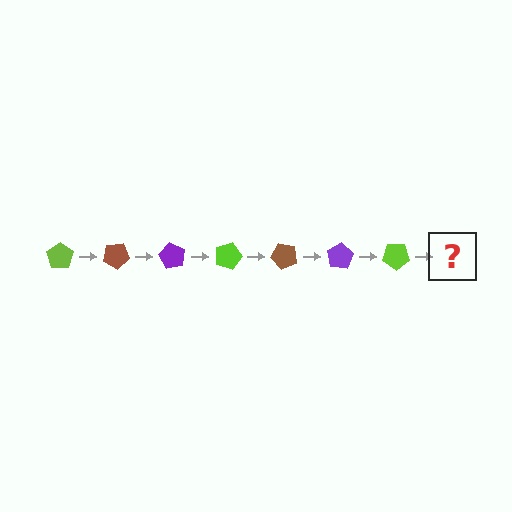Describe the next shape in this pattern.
It should be a brown pentagon, rotated 210 degrees from the start.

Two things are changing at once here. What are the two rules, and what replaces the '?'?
The two rules are that it rotates 30 degrees each step and the color cycles through lime, brown, and purple. The '?' should be a brown pentagon, rotated 210 degrees from the start.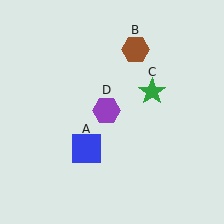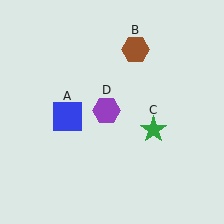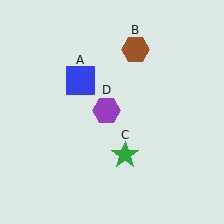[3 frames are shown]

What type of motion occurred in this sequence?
The blue square (object A), green star (object C) rotated clockwise around the center of the scene.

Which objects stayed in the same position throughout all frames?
Brown hexagon (object B) and purple hexagon (object D) remained stationary.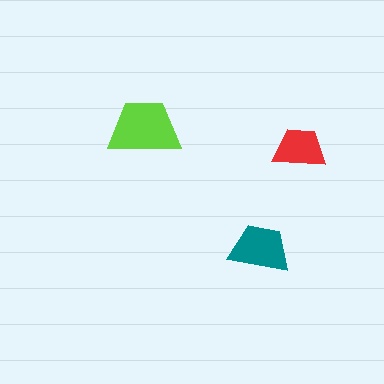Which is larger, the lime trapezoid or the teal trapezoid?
The lime one.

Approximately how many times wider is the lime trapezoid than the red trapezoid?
About 1.5 times wider.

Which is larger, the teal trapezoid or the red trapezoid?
The teal one.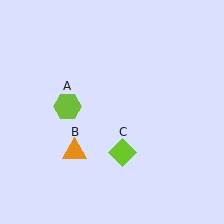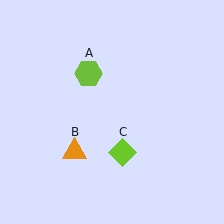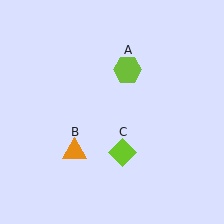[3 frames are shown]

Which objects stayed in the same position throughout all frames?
Orange triangle (object B) and lime diamond (object C) remained stationary.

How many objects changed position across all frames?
1 object changed position: lime hexagon (object A).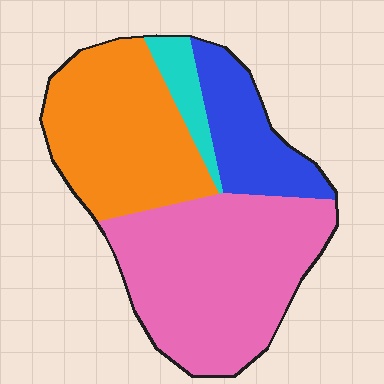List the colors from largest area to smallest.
From largest to smallest: pink, orange, blue, cyan.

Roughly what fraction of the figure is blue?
Blue takes up about one sixth (1/6) of the figure.